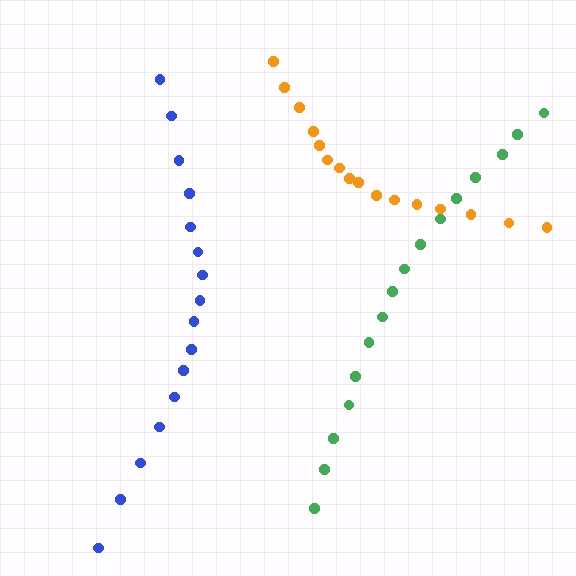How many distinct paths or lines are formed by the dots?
There are 3 distinct paths.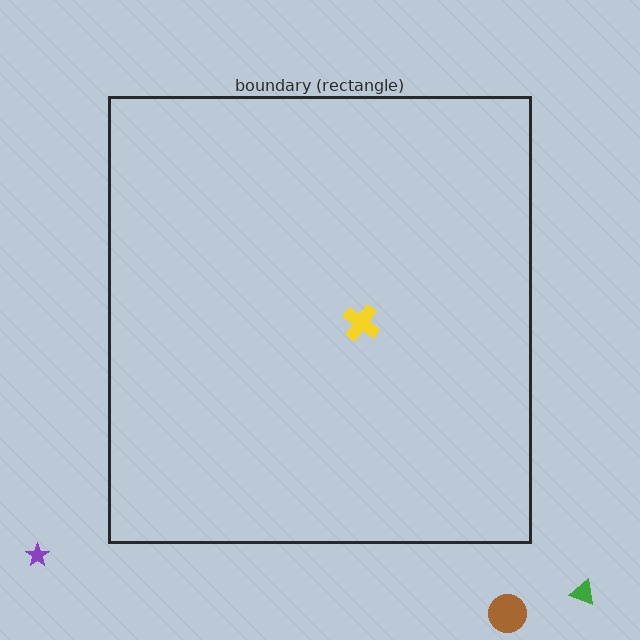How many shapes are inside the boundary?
1 inside, 3 outside.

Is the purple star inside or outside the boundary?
Outside.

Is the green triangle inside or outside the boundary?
Outside.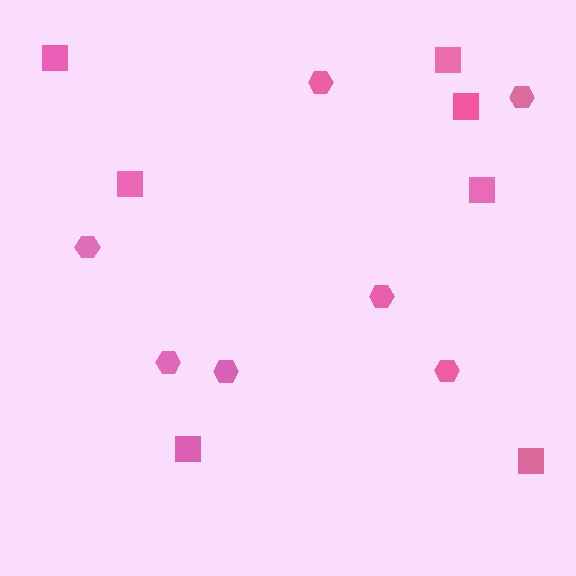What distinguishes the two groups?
There are 2 groups: one group of squares (7) and one group of hexagons (7).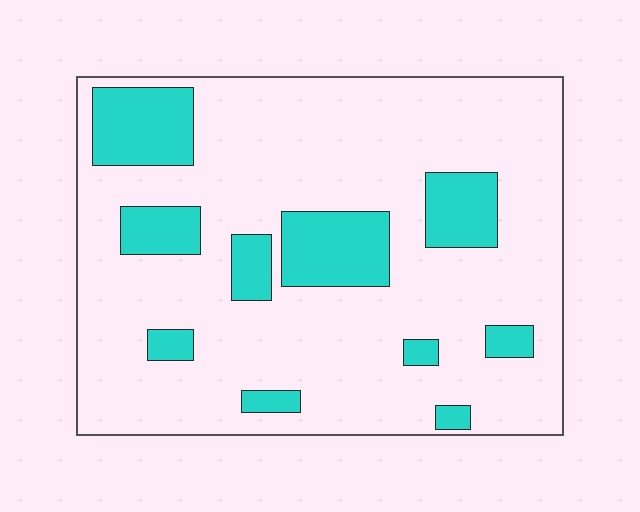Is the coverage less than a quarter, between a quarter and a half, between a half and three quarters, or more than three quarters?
Less than a quarter.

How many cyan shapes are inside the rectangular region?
10.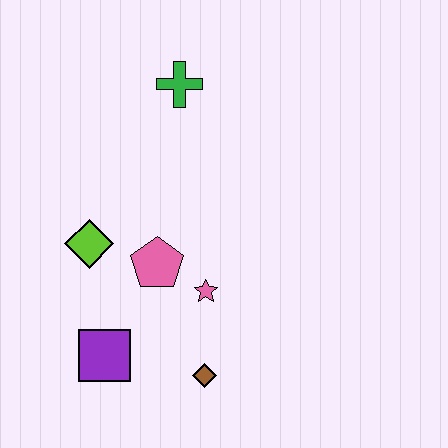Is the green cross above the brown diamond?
Yes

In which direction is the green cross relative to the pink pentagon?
The green cross is above the pink pentagon.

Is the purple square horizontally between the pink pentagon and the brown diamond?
No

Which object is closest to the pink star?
The pink pentagon is closest to the pink star.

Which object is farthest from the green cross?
The brown diamond is farthest from the green cross.